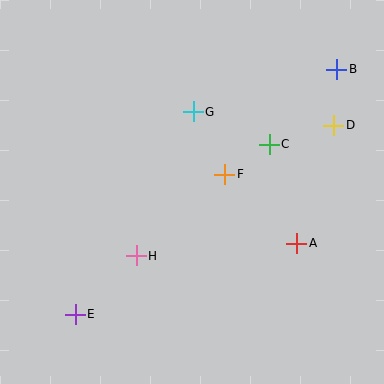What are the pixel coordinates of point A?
Point A is at (297, 243).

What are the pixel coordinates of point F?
Point F is at (225, 174).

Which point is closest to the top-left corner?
Point G is closest to the top-left corner.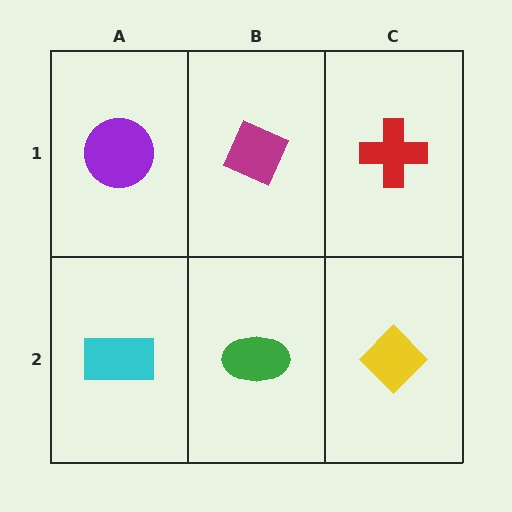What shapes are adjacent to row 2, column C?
A red cross (row 1, column C), a green ellipse (row 2, column B).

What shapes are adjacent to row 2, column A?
A purple circle (row 1, column A), a green ellipse (row 2, column B).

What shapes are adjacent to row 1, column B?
A green ellipse (row 2, column B), a purple circle (row 1, column A), a red cross (row 1, column C).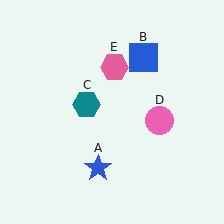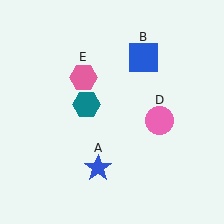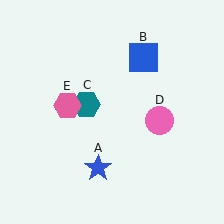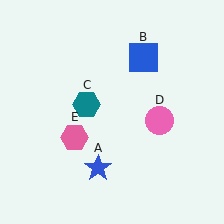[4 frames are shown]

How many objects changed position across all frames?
1 object changed position: pink hexagon (object E).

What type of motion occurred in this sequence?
The pink hexagon (object E) rotated counterclockwise around the center of the scene.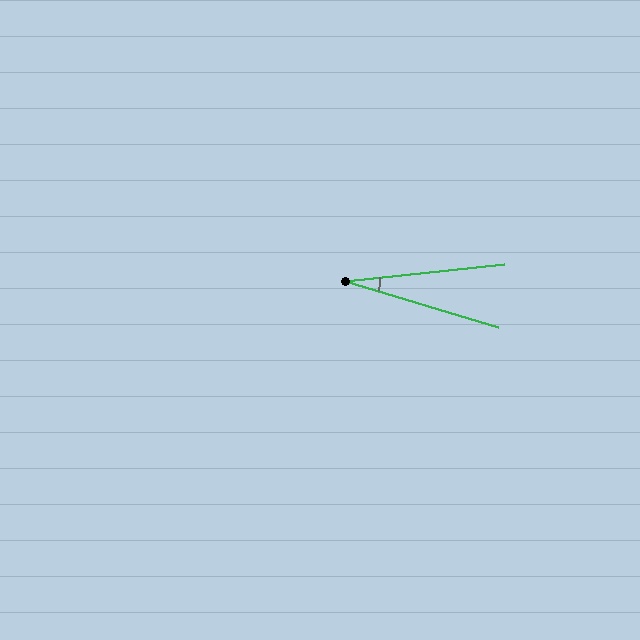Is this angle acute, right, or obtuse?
It is acute.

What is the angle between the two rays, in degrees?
Approximately 23 degrees.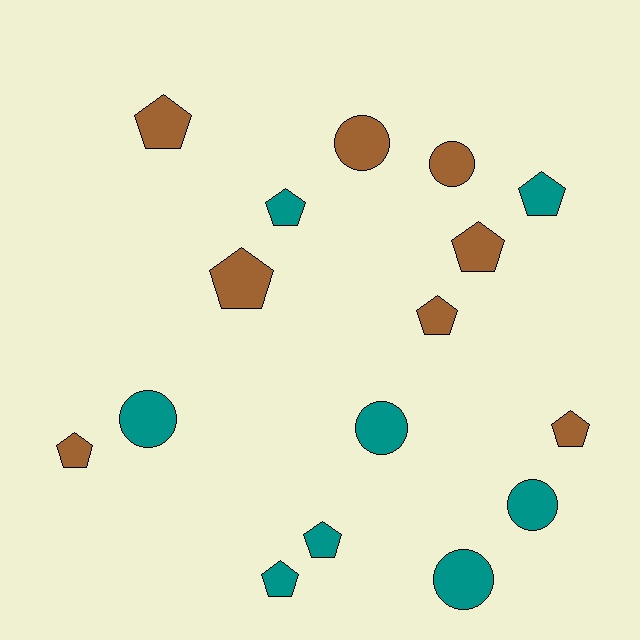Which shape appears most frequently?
Pentagon, with 10 objects.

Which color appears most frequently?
Brown, with 8 objects.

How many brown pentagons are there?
There are 6 brown pentagons.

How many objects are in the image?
There are 16 objects.